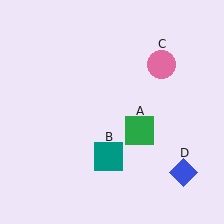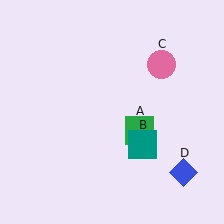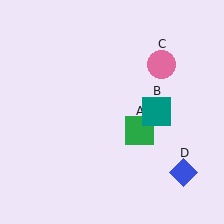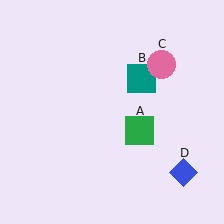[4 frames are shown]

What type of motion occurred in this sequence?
The teal square (object B) rotated counterclockwise around the center of the scene.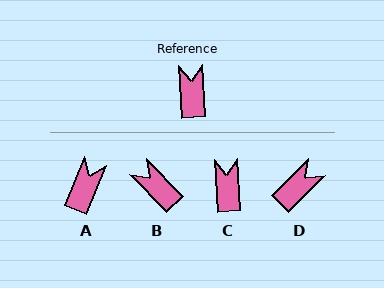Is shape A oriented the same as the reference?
No, it is off by about 26 degrees.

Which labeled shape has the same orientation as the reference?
C.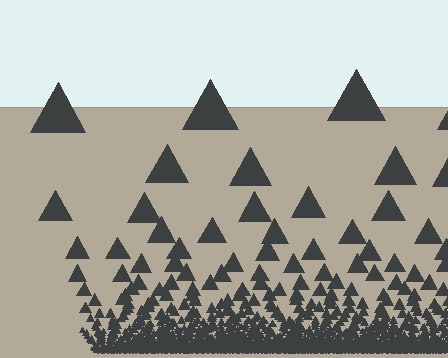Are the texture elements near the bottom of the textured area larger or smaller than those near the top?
Smaller. The gradient is inverted — elements near the bottom are smaller and denser.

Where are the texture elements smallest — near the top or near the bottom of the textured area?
Near the bottom.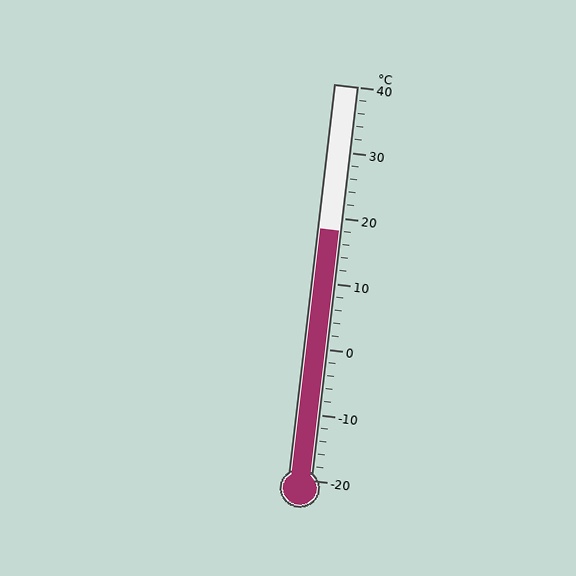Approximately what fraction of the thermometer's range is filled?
The thermometer is filled to approximately 65% of its range.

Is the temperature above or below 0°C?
The temperature is above 0°C.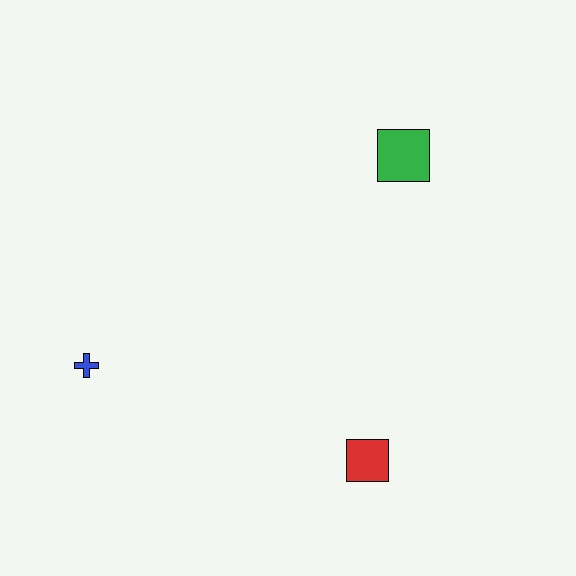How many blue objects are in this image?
There is 1 blue object.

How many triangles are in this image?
There are no triangles.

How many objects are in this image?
There are 3 objects.